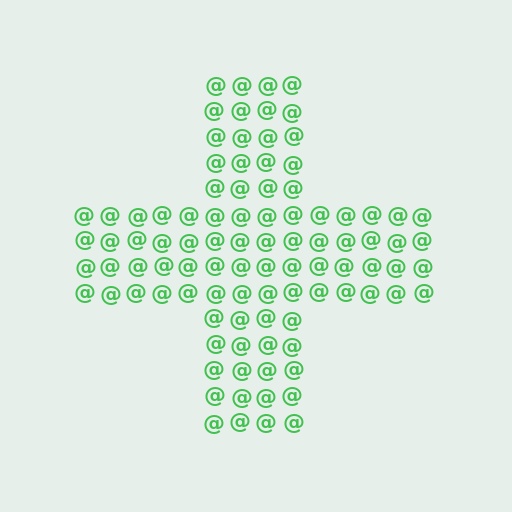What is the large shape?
The large shape is a cross.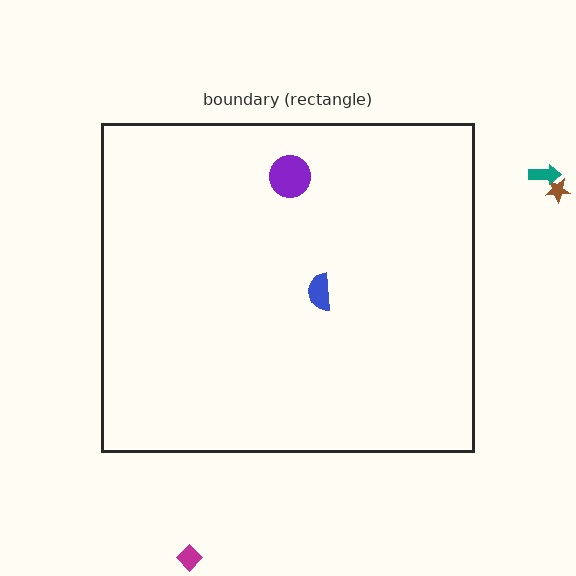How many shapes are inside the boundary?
2 inside, 3 outside.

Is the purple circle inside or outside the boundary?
Inside.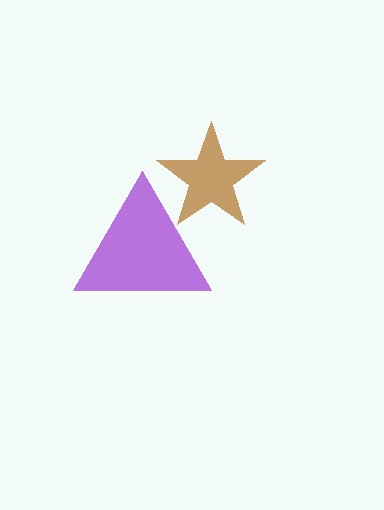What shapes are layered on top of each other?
The layered shapes are: a brown star, a purple triangle.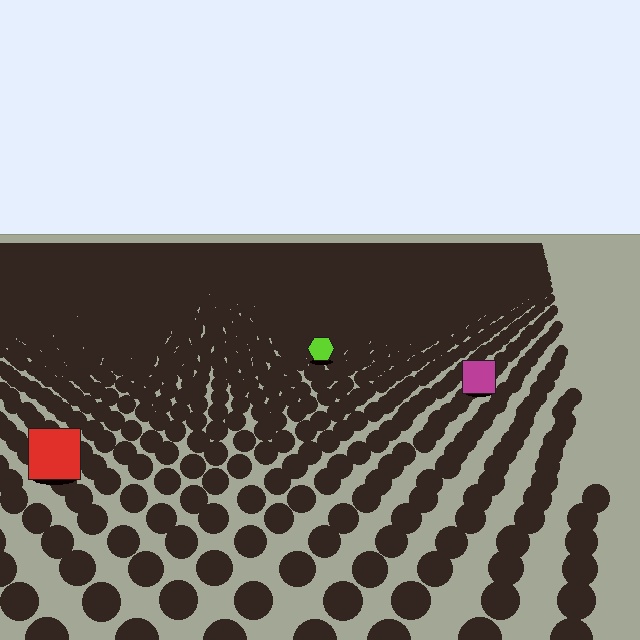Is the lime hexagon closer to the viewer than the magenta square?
No. The magenta square is closer — you can tell from the texture gradient: the ground texture is coarser near it.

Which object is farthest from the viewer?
The lime hexagon is farthest from the viewer. It appears smaller and the ground texture around it is denser.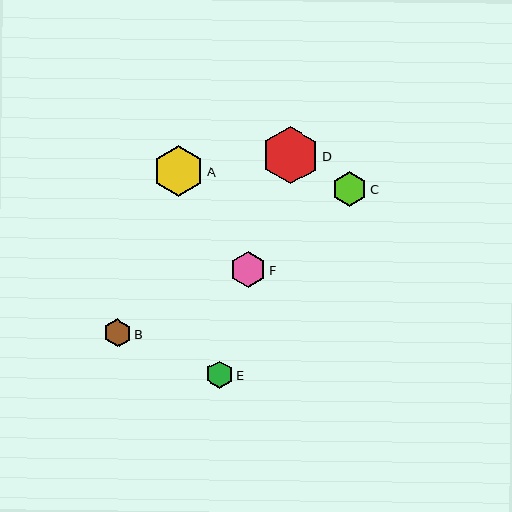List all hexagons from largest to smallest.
From largest to smallest: D, A, F, C, B, E.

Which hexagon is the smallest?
Hexagon E is the smallest with a size of approximately 28 pixels.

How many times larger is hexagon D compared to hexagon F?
Hexagon D is approximately 1.6 times the size of hexagon F.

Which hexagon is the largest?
Hexagon D is the largest with a size of approximately 57 pixels.